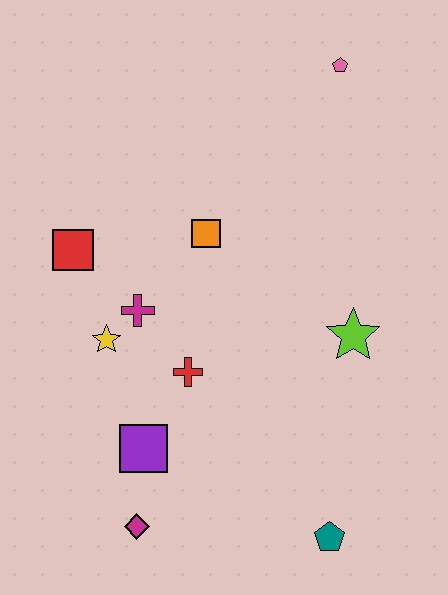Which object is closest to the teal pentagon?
The magenta diamond is closest to the teal pentagon.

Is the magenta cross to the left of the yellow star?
No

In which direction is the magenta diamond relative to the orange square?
The magenta diamond is below the orange square.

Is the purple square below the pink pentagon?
Yes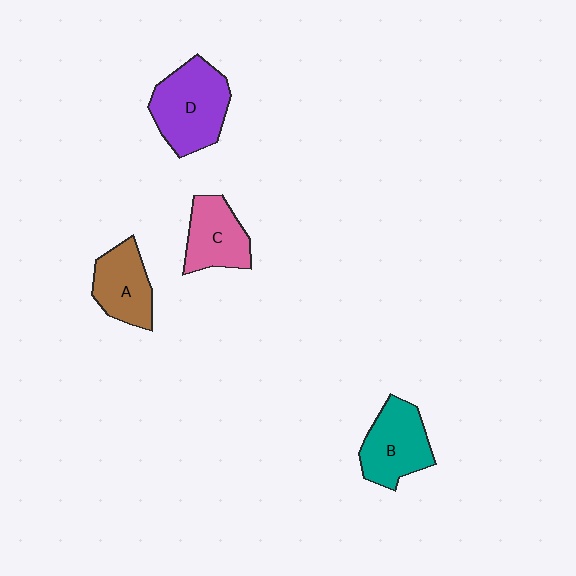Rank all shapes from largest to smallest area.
From largest to smallest: D (purple), B (teal), C (pink), A (brown).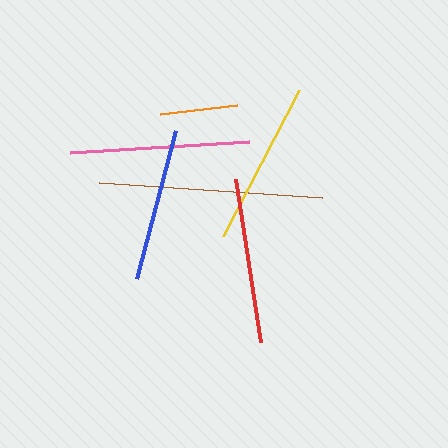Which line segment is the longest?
The brown line is the longest at approximately 224 pixels.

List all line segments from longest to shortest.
From longest to shortest: brown, pink, red, yellow, blue, orange.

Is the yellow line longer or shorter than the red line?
The red line is longer than the yellow line.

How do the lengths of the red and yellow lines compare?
The red and yellow lines are approximately the same length.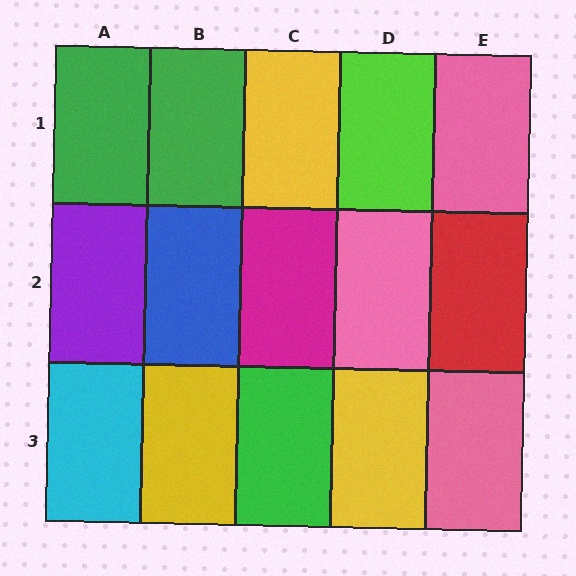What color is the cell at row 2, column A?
Purple.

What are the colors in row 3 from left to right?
Cyan, yellow, green, yellow, pink.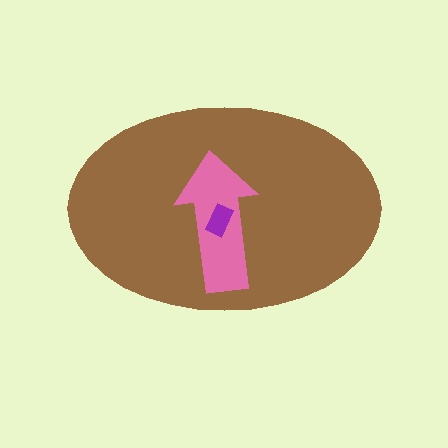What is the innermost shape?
The purple rectangle.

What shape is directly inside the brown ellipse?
The pink arrow.